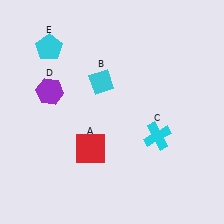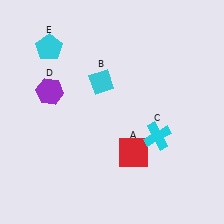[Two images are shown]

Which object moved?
The red square (A) moved right.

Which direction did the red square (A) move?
The red square (A) moved right.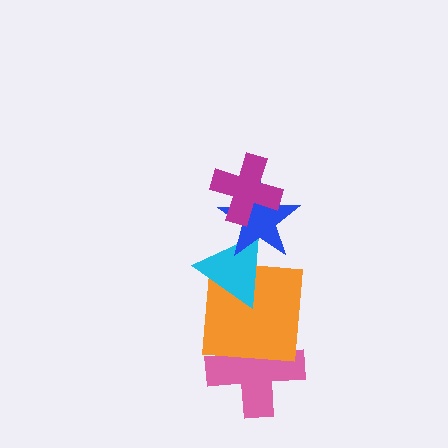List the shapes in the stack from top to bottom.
From top to bottom: the magenta cross, the blue star, the cyan triangle, the orange square, the pink cross.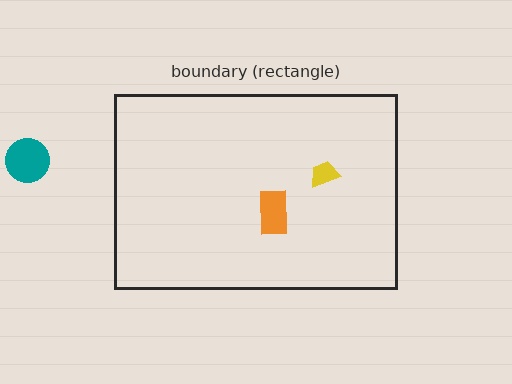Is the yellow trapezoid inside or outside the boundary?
Inside.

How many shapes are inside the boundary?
2 inside, 1 outside.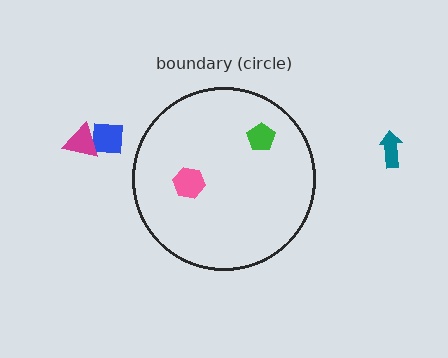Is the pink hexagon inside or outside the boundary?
Inside.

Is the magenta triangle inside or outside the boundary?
Outside.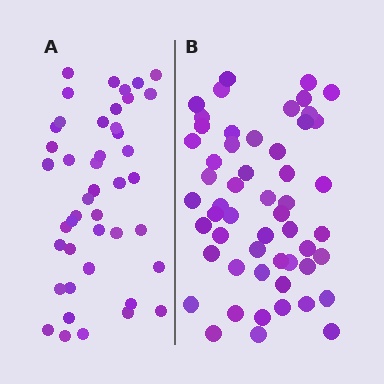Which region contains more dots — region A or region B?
Region B (the right region) has more dots.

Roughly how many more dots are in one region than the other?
Region B has roughly 10 or so more dots than region A.